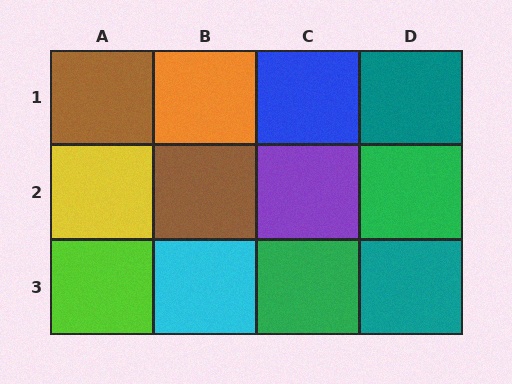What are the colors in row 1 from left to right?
Brown, orange, blue, teal.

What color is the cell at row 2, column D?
Green.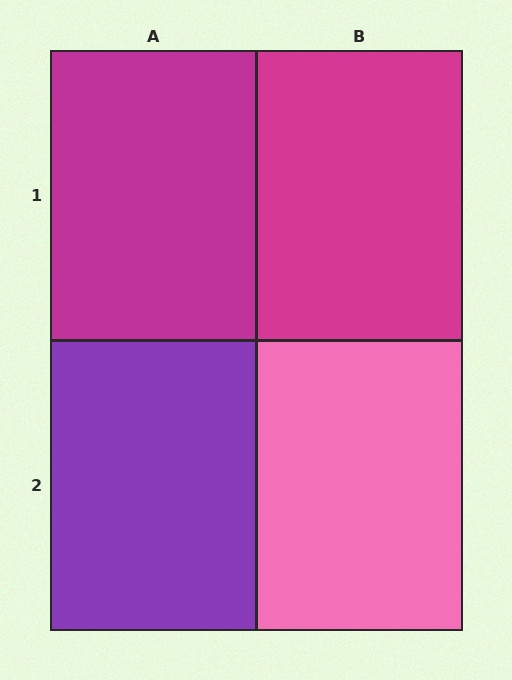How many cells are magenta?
2 cells are magenta.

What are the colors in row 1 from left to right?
Magenta, magenta.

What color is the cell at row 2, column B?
Pink.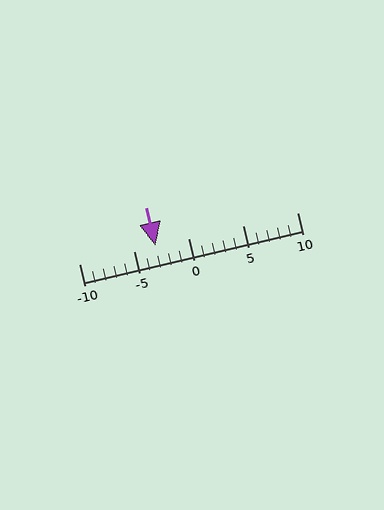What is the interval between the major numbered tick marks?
The major tick marks are spaced 5 units apart.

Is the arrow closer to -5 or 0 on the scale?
The arrow is closer to -5.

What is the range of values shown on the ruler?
The ruler shows values from -10 to 10.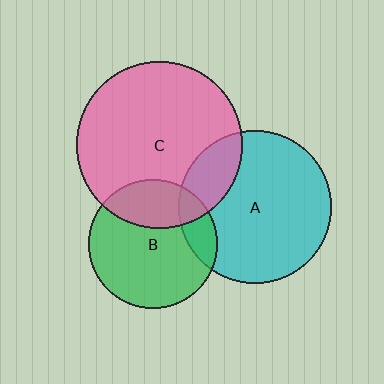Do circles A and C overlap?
Yes.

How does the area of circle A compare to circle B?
Approximately 1.4 times.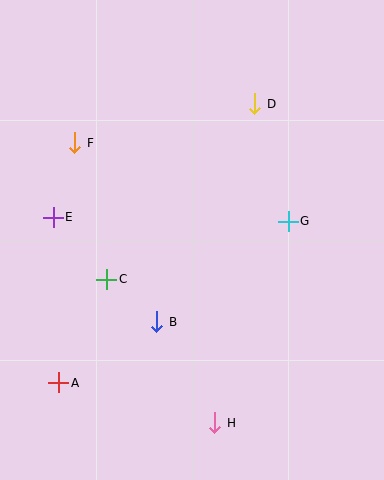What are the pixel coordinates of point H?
Point H is at (215, 423).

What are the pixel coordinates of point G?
Point G is at (288, 221).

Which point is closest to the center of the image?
Point B at (157, 322) is closest to the center.